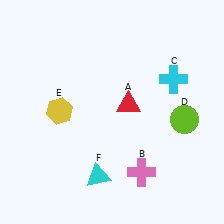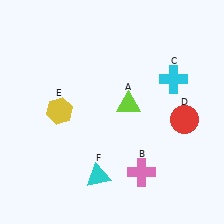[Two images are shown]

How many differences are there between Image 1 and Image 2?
There are 2 differences between the two images.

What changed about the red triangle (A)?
In Image 1, A is red. In Image 2, it changed to lime.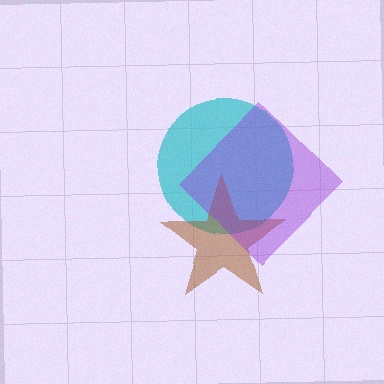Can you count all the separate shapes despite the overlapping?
Yes, there are 3 separate shapes.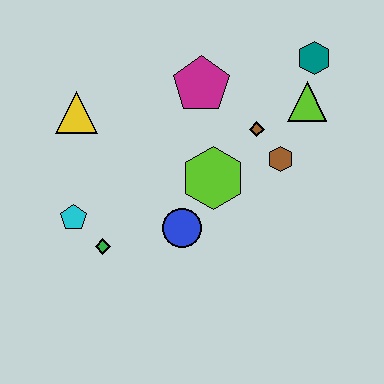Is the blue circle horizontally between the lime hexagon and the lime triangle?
No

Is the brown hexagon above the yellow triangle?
No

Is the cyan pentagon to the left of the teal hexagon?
Yes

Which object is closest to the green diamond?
The cyan pentagon is closest to the green diamond.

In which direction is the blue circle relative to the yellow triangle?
The blue circle is below the yellow triangle.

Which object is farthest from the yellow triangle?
The teal hexagon is farthest from the yellow triangle.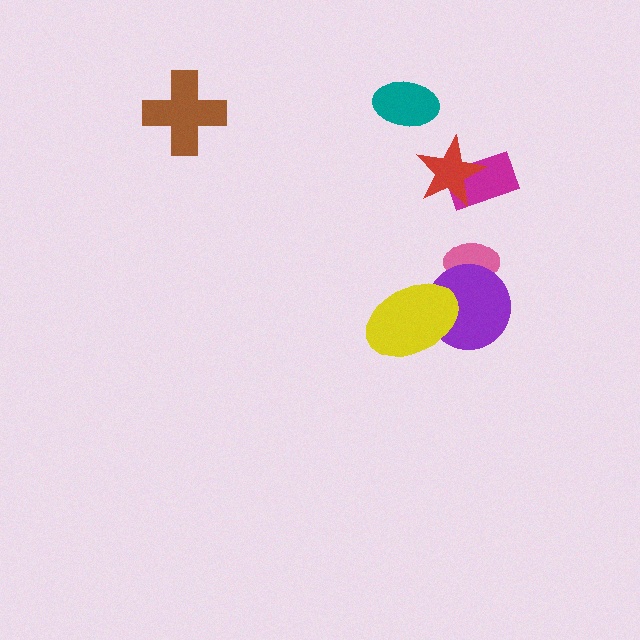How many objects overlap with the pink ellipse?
1 object overlaps with the pink ellipse.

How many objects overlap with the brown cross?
0 objects overlap with the brown cross.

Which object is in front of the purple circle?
The yellow ellipse is in front of the purple circle.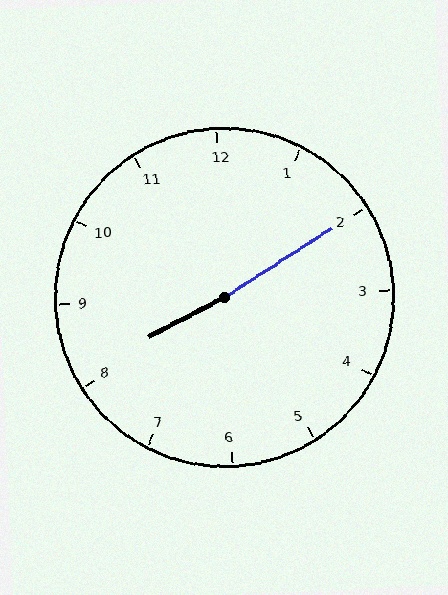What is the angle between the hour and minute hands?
Approximately 175 degrees.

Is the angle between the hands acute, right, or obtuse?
It is obtuse.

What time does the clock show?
8:10.